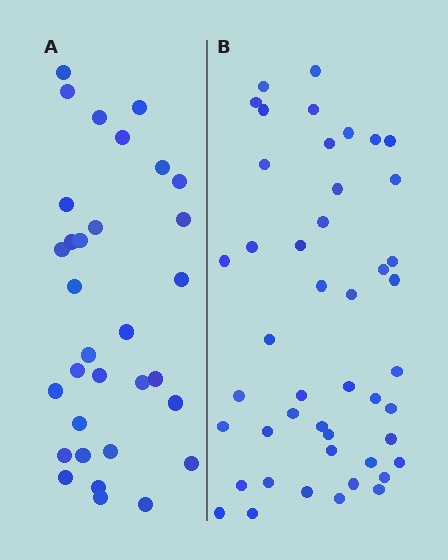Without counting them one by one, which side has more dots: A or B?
Region B (the right region) has more dots.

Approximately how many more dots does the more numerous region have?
Region B has approximately 15 more dots than region A.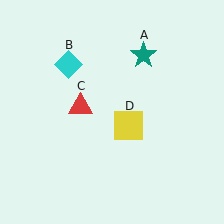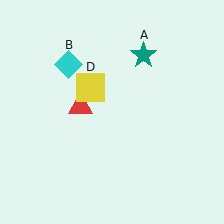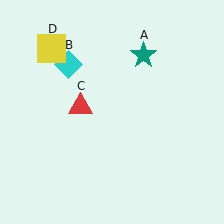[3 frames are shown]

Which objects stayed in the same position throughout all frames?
Teal star (object A) and cyan diamond (object B) and red triangle (object C) remained stationary.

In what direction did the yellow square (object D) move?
The yellow square (object D) moved up and to the left.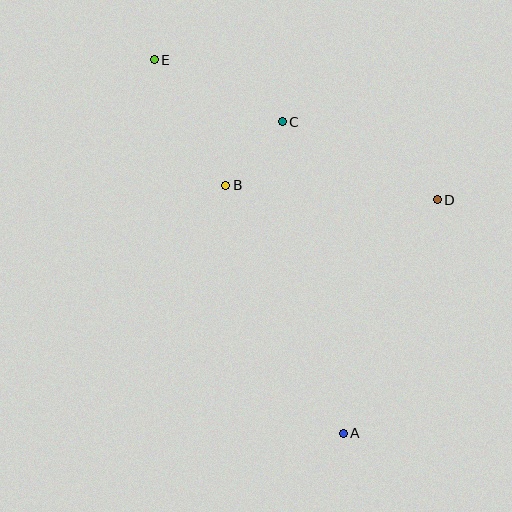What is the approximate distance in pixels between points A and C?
The distance between A and C is approximately 318 pixels.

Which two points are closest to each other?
Points B and C are closest to each other.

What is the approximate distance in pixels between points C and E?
The distance between C and E is approximately 142 pixels.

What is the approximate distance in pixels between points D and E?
The distance between D and E is approximately 316 pixels.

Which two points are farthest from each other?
Points A and E are farthest from each other.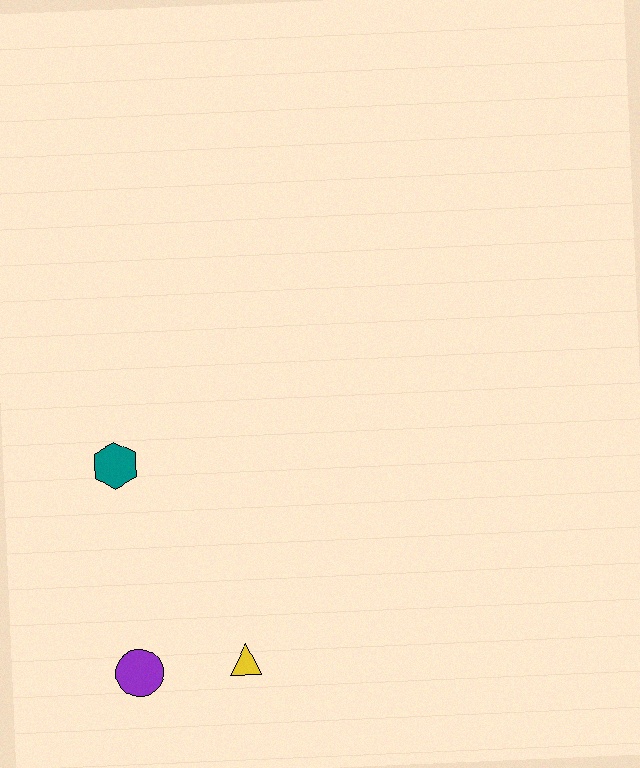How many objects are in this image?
There are 3 objects.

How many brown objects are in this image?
There are no brown objects.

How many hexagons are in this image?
There is 1 hexagon.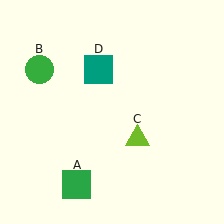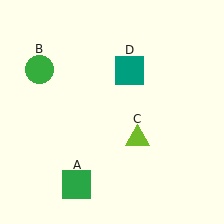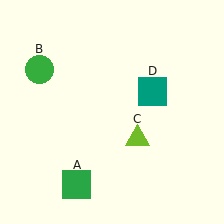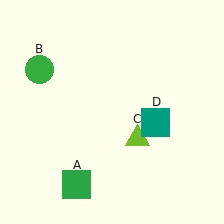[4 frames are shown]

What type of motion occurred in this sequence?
The teal square (object D) rotated clockwise around the center of the scene.